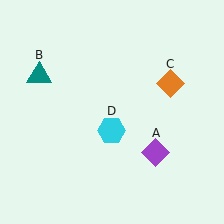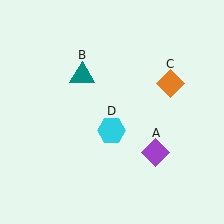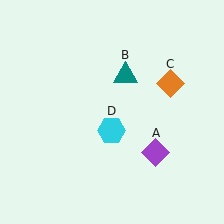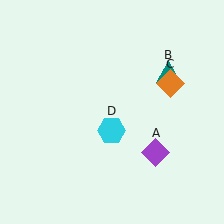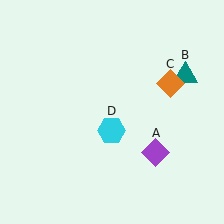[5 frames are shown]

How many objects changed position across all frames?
1 object changed position: teal triangle (object B).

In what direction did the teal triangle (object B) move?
The teal triangle (object B) moved right.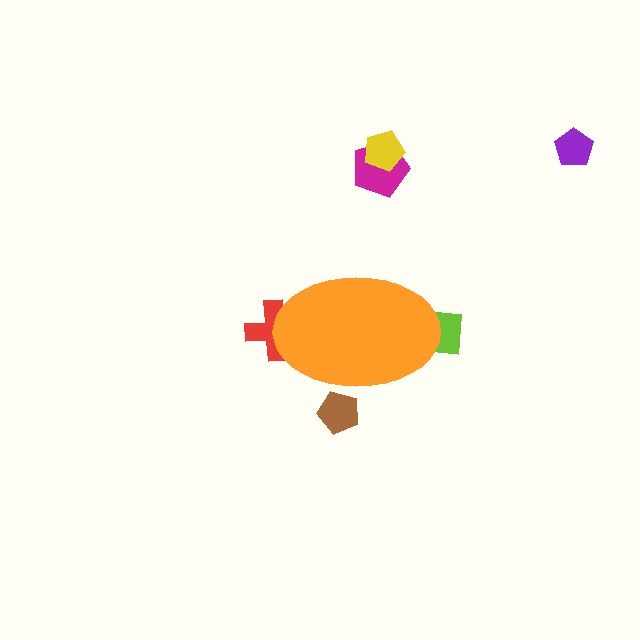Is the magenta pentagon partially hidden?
No, the magenta pentagon is fully visible.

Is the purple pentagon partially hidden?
No, the purple pentagon is fully visible.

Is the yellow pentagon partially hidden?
No, the yellow pentagon is fully visible.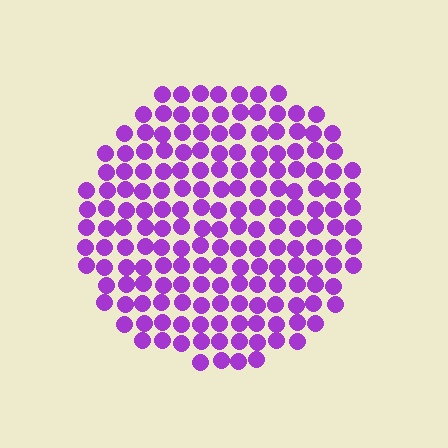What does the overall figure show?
The overall figure shows a circle.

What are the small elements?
The small elements are circles.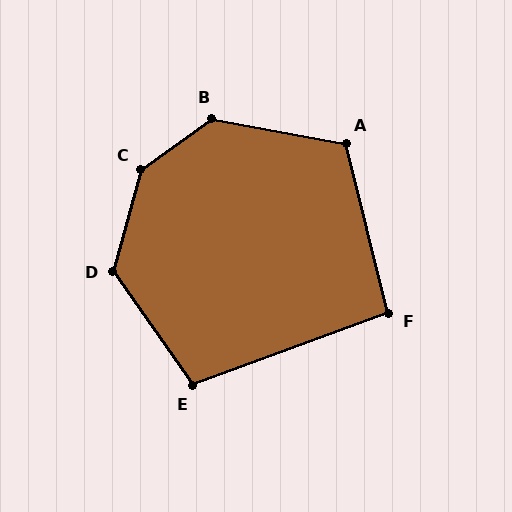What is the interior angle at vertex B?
Approximately 134 degrees (obtuse).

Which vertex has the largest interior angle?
C, at approximately 141 degrees.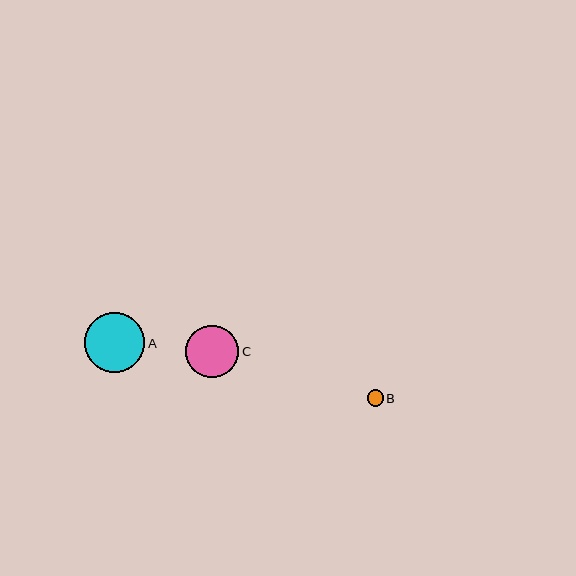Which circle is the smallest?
Circle B is the smallest with a size of approximately 16 pixels.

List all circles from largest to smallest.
From largest to smallest: A, C, B.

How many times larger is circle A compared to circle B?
Circle A is approximately 3.6 times the size of circle B.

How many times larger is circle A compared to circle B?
Circle A is approximately 3.6 times the size of circle B.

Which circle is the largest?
Circle A is the largest with a size of approximately 60 pixels.